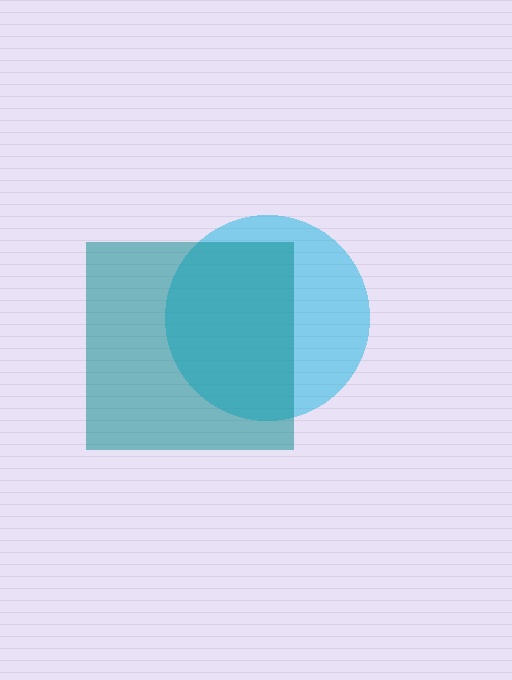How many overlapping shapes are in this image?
There are 2 overlapping shapes in the image.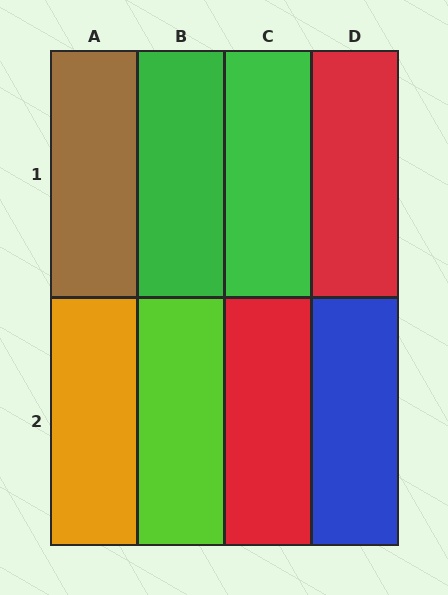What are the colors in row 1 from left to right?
Brown, green, green, red.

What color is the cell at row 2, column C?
Red.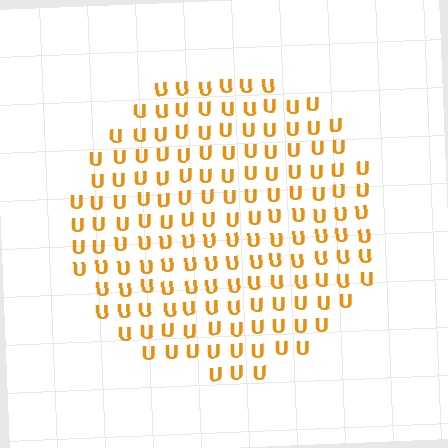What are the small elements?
The small elements are letter U's.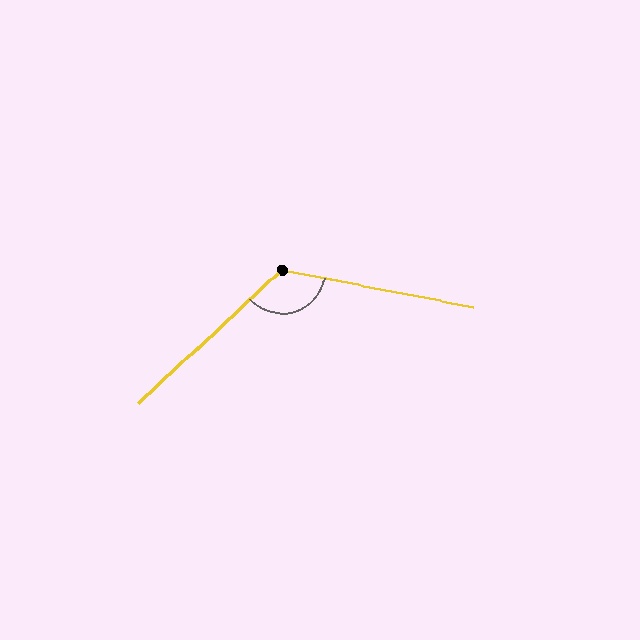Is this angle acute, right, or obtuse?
It is obtuse.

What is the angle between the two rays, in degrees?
Approximately 126 degrees.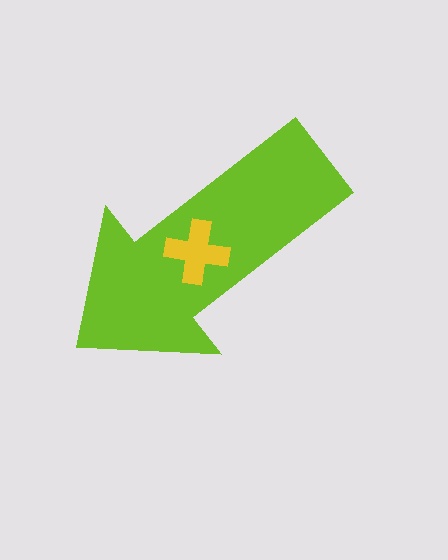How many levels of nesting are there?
2.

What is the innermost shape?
The yellow cross.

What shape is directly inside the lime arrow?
The yellow cross.